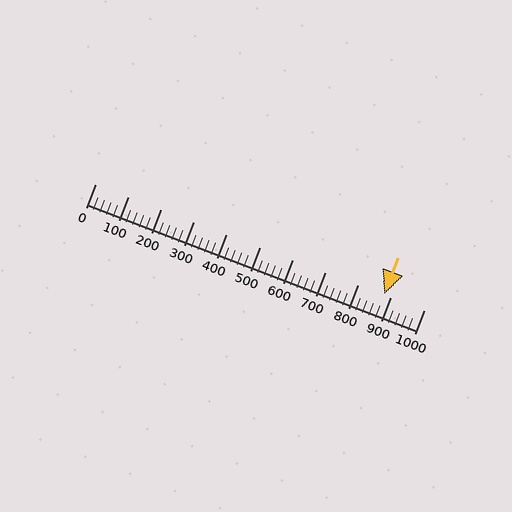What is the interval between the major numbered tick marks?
The major tick marks are spaced 100 units apart.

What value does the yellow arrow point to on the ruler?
The yellow arrow points to approximately 880.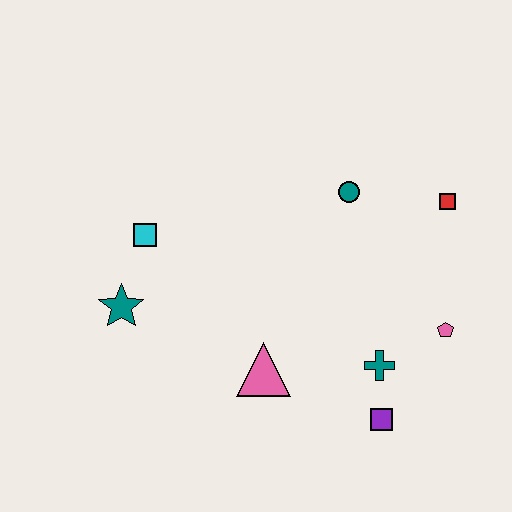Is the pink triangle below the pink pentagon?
Yes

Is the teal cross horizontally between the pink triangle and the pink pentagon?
Yes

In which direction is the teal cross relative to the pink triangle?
The teal cross is to the right of the pink triangle.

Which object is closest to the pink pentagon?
The teal cross is closest to the pink pentagon.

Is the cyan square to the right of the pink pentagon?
No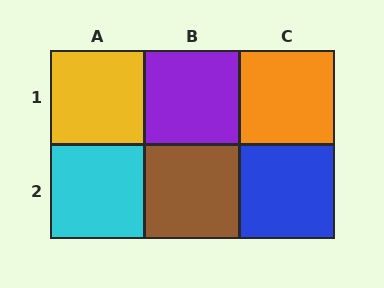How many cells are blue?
1 cell is blue.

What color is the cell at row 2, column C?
Blue.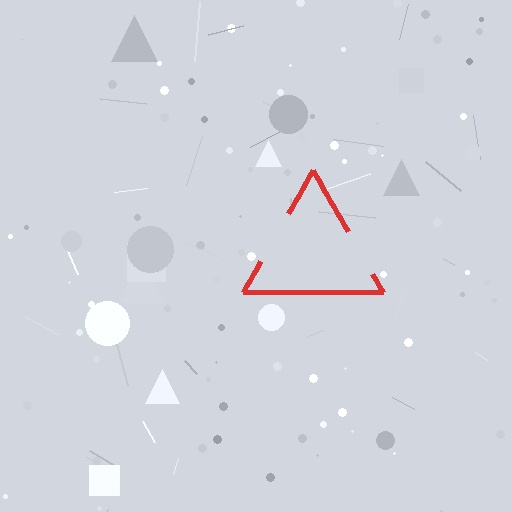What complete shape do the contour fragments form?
The contour fragments form a triangle.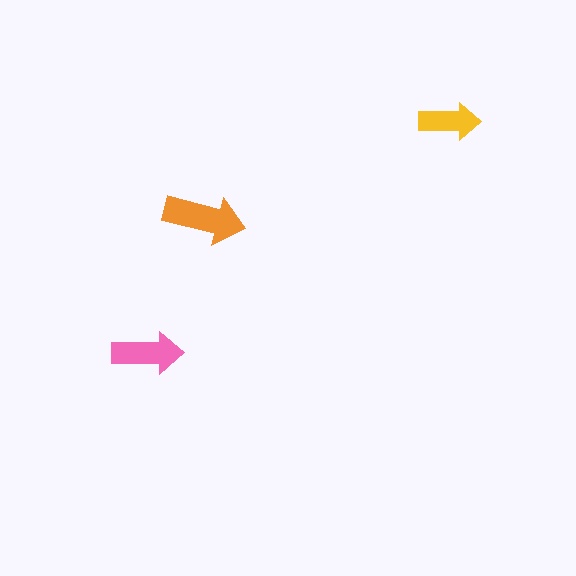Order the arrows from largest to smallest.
the orange one, the pink one, the yellow one.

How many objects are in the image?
There are 3 objects in the image.